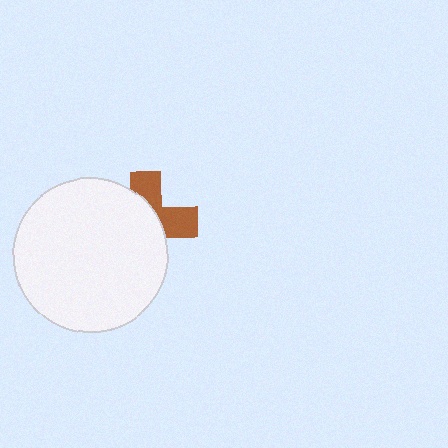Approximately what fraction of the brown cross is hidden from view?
Roughly 62% of the brown cross is hidden behind the white circle.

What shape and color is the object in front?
The object in front is a white circle.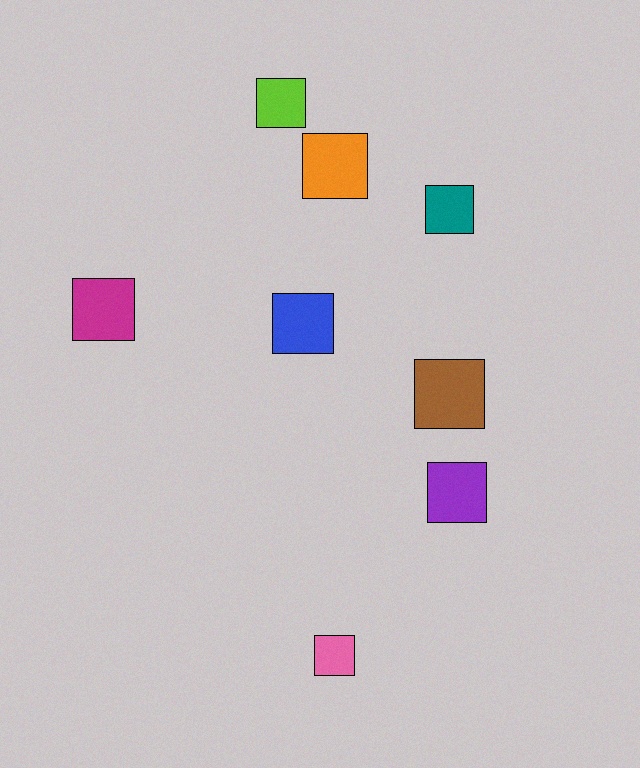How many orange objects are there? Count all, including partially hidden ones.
There is 1 orange object.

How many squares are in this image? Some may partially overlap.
There are 8 squares.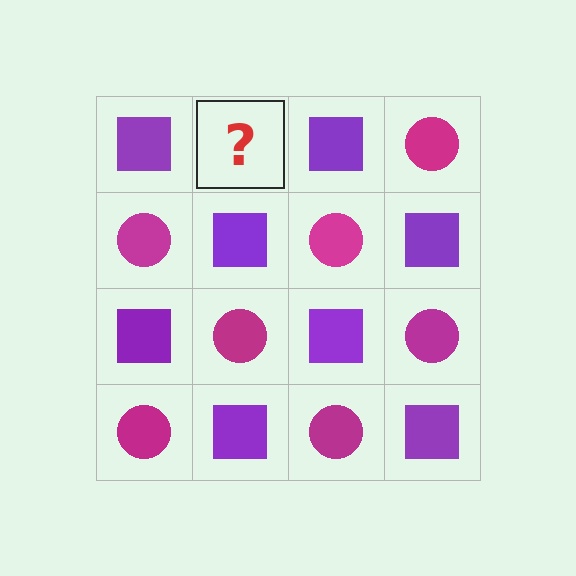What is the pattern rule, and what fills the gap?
The rule is that it alternates purple square and magenta circle in a checkerboard pattern. The gap should be filled with a magenta circle.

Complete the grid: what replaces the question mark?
The question mark should be replaced with a magenta circle.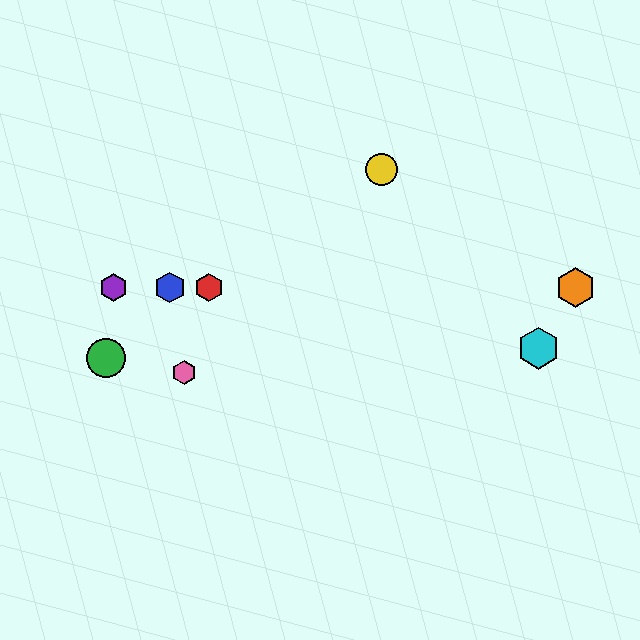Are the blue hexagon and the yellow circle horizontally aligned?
No, the blue hexagon is at y≈287 and the yellow circle is at y≈170.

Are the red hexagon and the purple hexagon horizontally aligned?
Yes, both are at y≈287.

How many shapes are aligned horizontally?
4 shapes (the red hexagon, the blue hexagon, the purple hexagon, the orange hexagon) are aligned horizontally.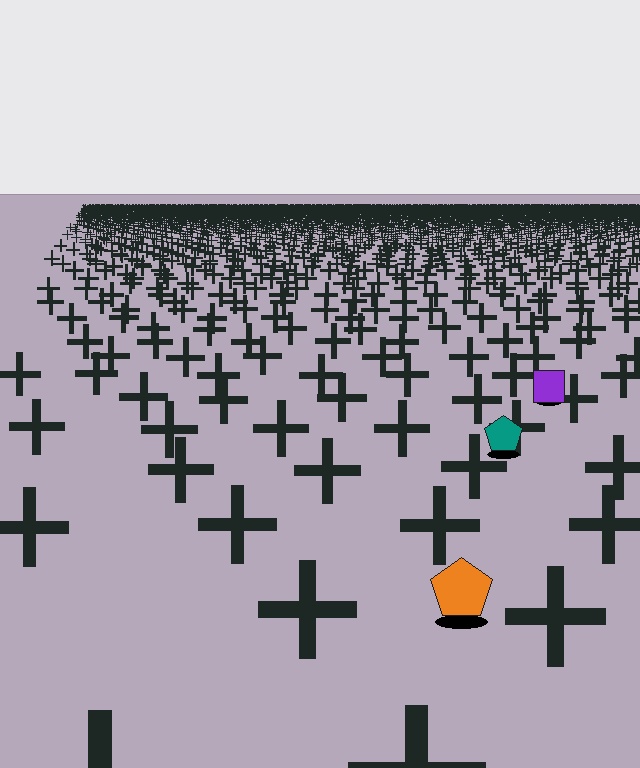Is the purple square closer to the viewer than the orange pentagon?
No. The orange pentagon is closer — you can tell from the texture gradient: the ground texture is coarser near it.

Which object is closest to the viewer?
The orange pentagon is closest. The texture marks near it are larger and more spread out.